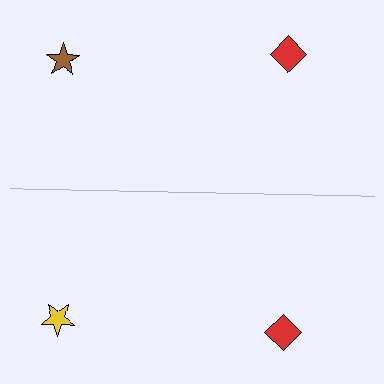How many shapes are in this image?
There are 4 shapes in this image.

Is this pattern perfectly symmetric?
No, the pattern is not perfectly symmetric. The yellow star on the bottom side breaks the symmetry — its mirror counterpart is brown.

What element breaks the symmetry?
The yellow star on the bottom side breaks the symmetry — its mirror counterpart is brown.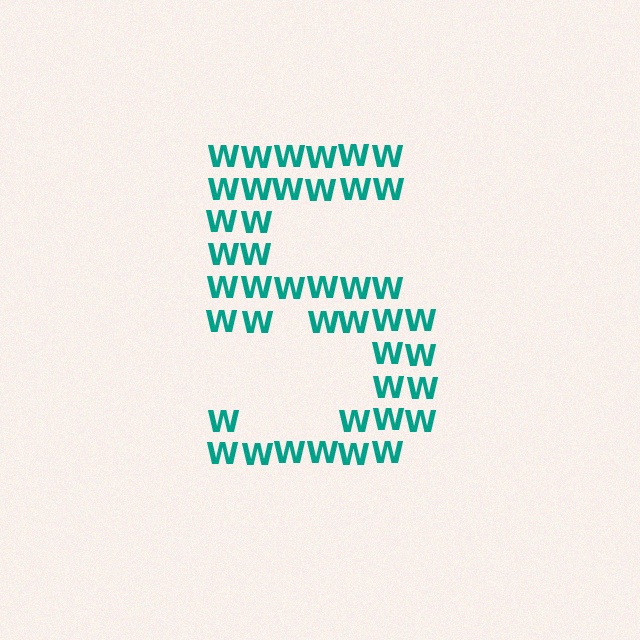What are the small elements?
The small elements are letter W's.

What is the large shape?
The large shape is the digit 5.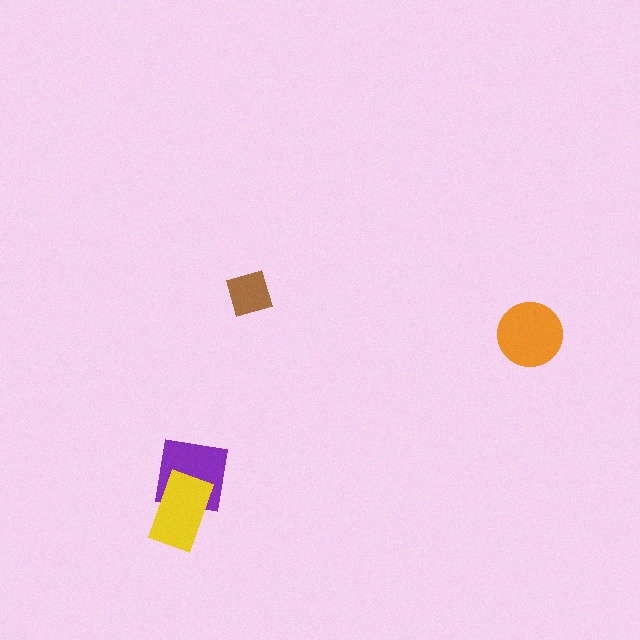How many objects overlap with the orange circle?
0 objects overlap with the orange circle.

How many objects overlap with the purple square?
1 object overlaps with the purple square.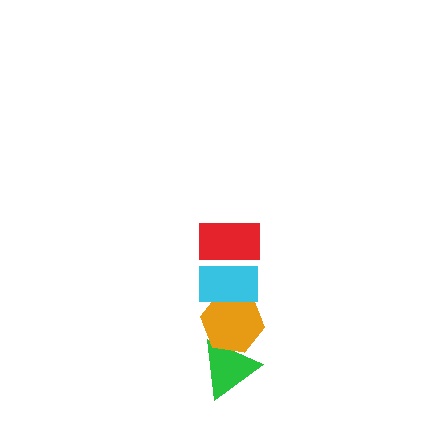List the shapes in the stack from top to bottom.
From top to bottom: the red rectangle, the cyan rectangle, the orange hexagon, the green triangle.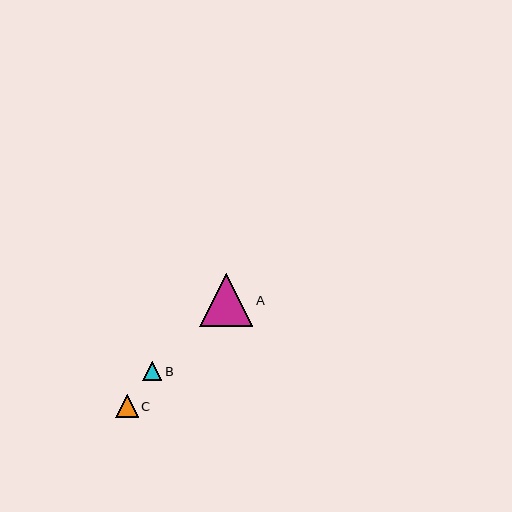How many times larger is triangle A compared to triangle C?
Triangle A is approximately 2.3 times the size of triangle C.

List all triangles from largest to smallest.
From largest to smallest: A, C, B.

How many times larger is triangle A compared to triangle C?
Triangle A is approximately 2.3 times the size of triangle C.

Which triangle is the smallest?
Triangle B is the smallest with a size of approximately 19 pixels.